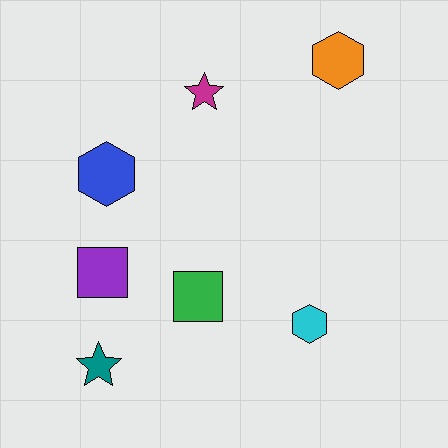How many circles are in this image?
There are no circles.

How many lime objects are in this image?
There are no lime objects.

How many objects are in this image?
There are 7 objects.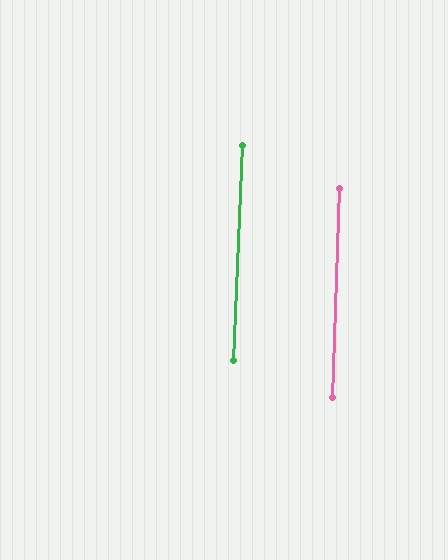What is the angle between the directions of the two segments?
Approximately 1 degree.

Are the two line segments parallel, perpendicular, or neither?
Parallel — their directions differ by only 0.5°.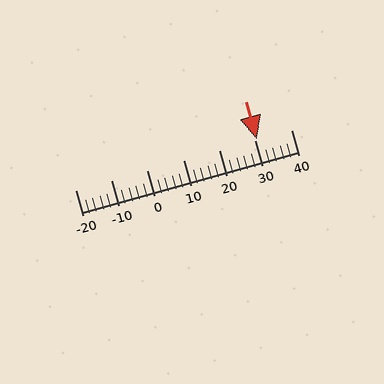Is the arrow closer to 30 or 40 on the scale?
The arrow is closer to 30.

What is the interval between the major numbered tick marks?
The major tick marks are spaced 10 units apart.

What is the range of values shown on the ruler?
The ruler shows values from -20 to 40.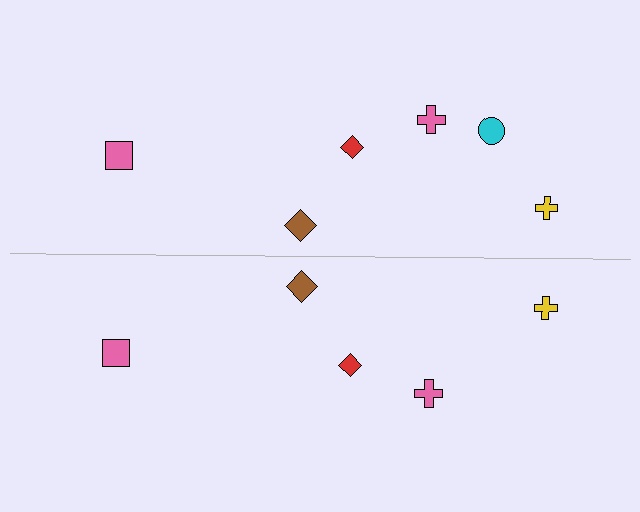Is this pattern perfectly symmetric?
No, the pattern is not perfectly symmetric. A cyan circle is missing from the bottom side.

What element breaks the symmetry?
A cyan circle is missing from the bottom side.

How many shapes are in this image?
There are 11 shapes in this image.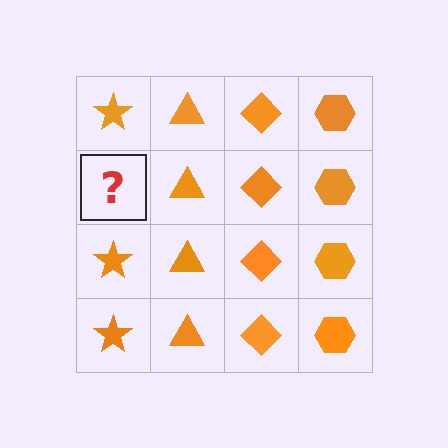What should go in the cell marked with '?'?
The missing cell should contain an orange star.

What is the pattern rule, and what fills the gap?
The rule is that each column has a consistent shape. The gap should be filled with an orange star.